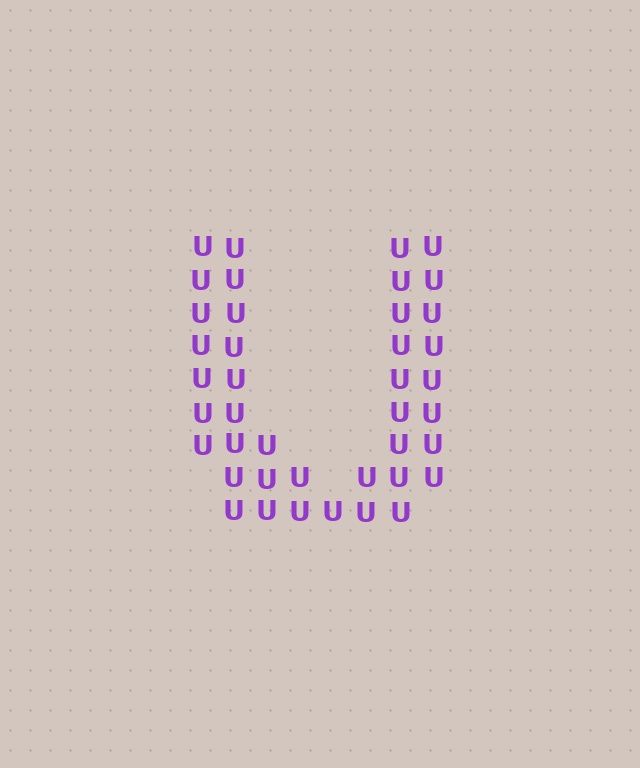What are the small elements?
The small elements are letter U's.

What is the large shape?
The large shape is the letter U.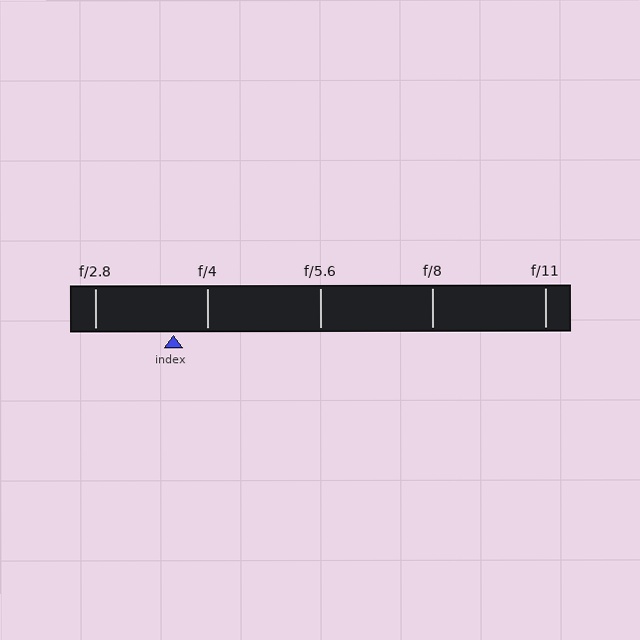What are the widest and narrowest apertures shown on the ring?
The widest aperture shown is f/2.8 and the narrowest is f/11.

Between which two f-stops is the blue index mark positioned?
The index mark is between f/2.8 and f/4.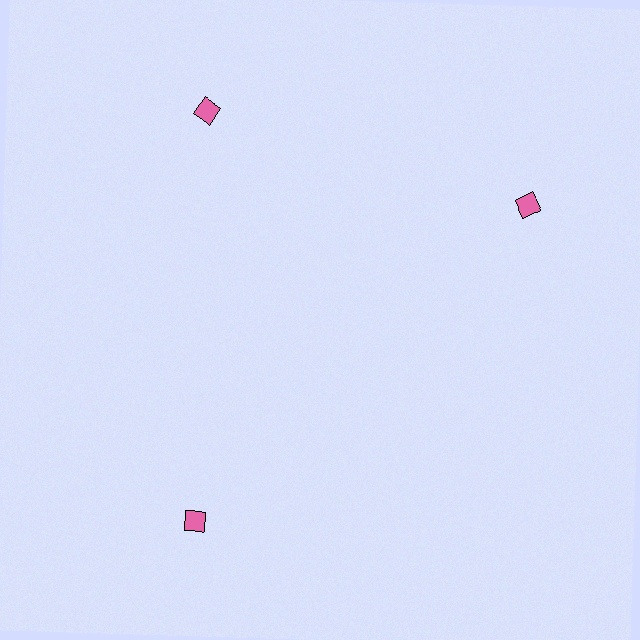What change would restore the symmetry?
The symmetry would be restored by rotating it back into even spacing with its neighbors so that all 3 diamonds sit at equal angles and equal distance from the center.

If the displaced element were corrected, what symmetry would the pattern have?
It would have 3-fold rotational symmetry — the pattern would map onto itself every 120 degrees.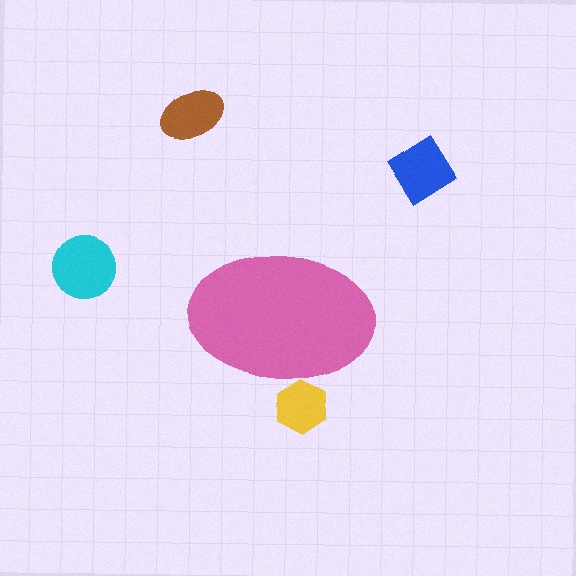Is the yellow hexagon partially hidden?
Yes, the yellow hexagon is partially hidden behind the pink ellipse.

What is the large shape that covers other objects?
A pink ellipse.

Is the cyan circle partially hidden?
No, the cyan circle is fully visible.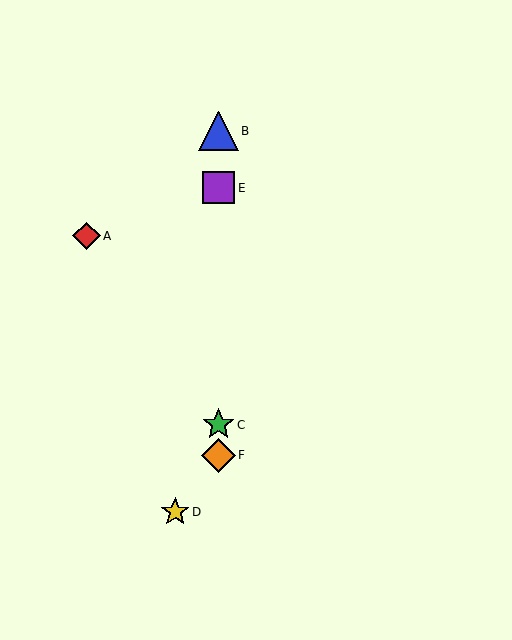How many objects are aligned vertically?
4 objects (B, C, E, F) are aligned vertically.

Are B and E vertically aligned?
Yes, both are at x≈219.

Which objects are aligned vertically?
Objects B, C, E, F are aligned vertically.